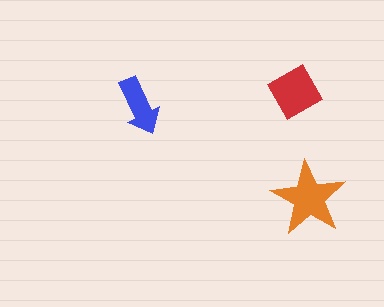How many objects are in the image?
There are 3 objects in the image.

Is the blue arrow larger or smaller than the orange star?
Smaller.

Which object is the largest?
The orange star.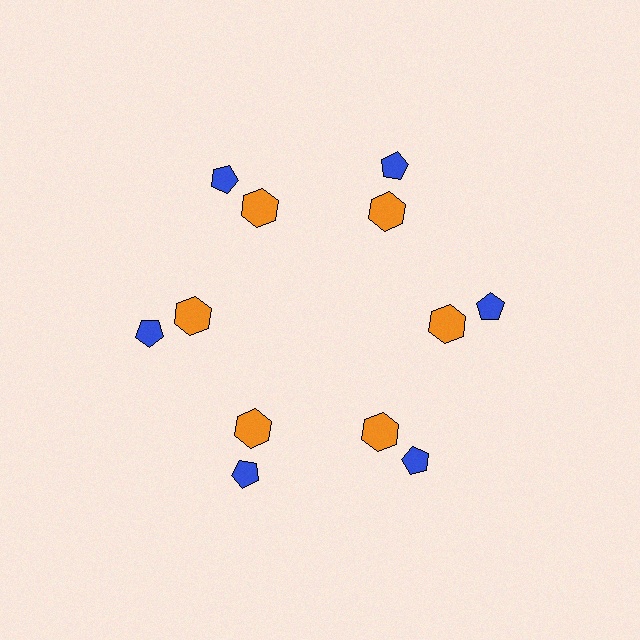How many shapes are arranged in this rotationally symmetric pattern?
There are 12 shapes, arranged in 6 groups of 2.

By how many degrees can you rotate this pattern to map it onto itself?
The pattern maps onto itself every 60 degrees of rotation.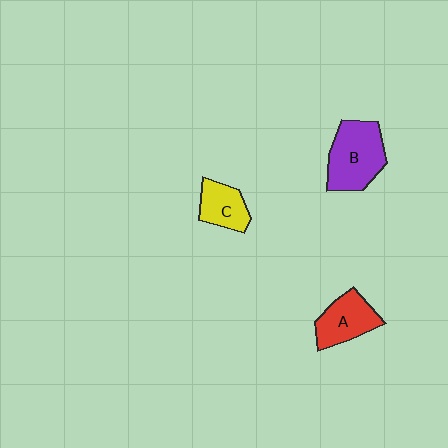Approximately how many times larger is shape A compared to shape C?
Approximately 1.2 times.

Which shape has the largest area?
Shape B (purple).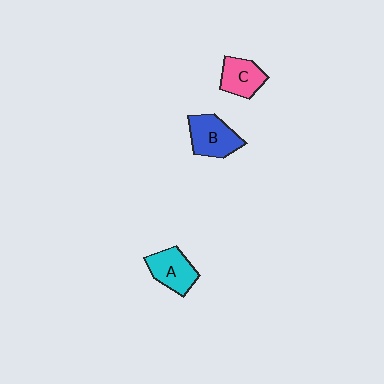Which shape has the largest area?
Shape B (blue).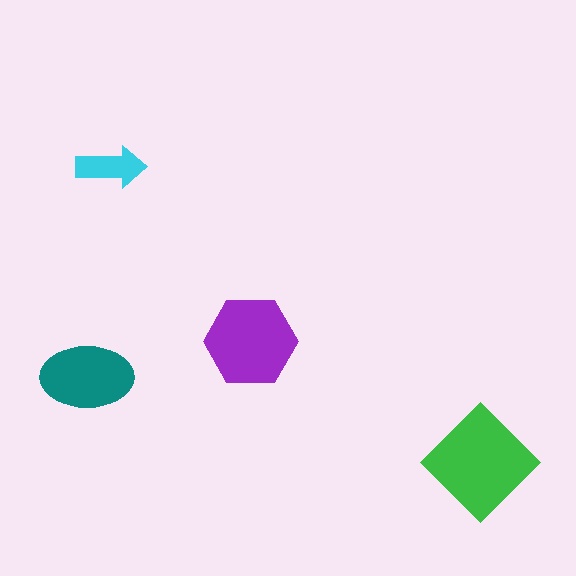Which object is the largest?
The green diamond.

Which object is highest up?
The cyan arrow is topmost.